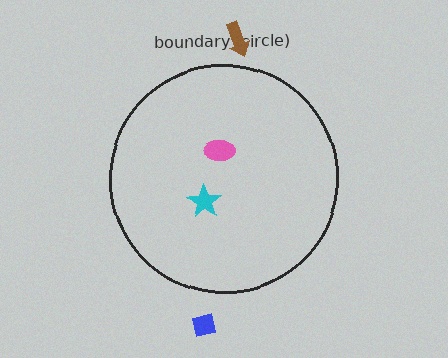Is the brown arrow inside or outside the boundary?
Outside.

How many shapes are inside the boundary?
2 inside, 2 outside.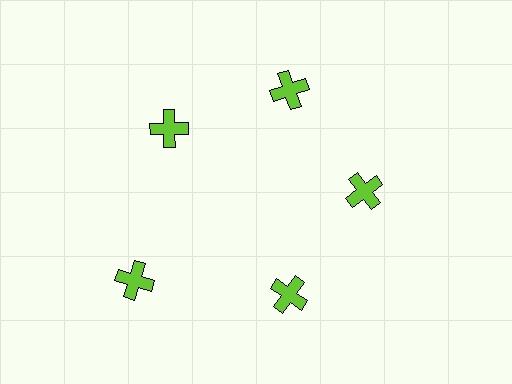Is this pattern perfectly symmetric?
No. The 5 lime crosses are arranged in a ring, but one element near the 8 o'clock position is pushed outward from the center, breaking the 5-fold rotational symmetry.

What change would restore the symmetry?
The symmetry would be restored by moving it inward, back onto the ring so that all 5 crosses sit at equal angles and equal distance from the center.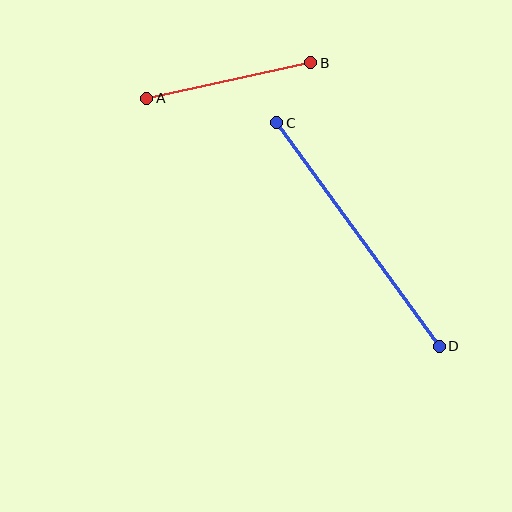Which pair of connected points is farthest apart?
Points C and D are farthest apart.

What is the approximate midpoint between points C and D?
The midpoint is at approximately (358, 234) pixels.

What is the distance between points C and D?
The distance is approximately 277 pixels.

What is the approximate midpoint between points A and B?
The midpoint is at approximately (229, 81) pixels.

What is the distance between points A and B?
The distance is approximately 168 pixels.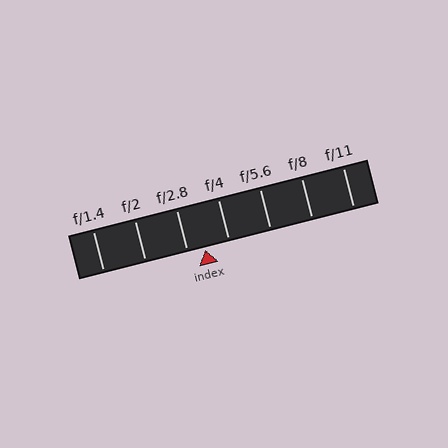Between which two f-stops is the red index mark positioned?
The index mark is between f/2.8 and f/4.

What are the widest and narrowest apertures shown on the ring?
The widest aperture shown is f/1.4 and the narrowest is f/11.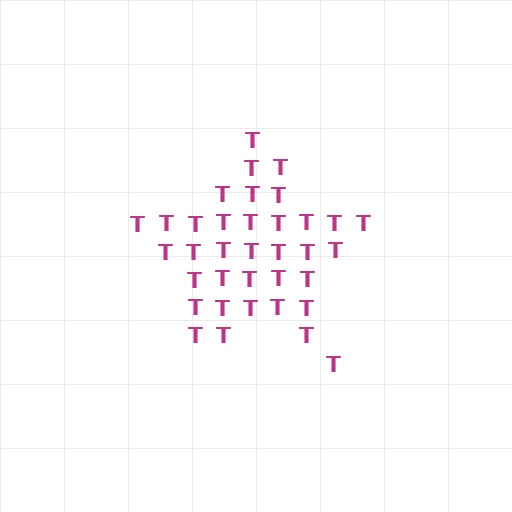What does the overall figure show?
The overall figure shows a star.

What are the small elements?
The small elements are letter T's.